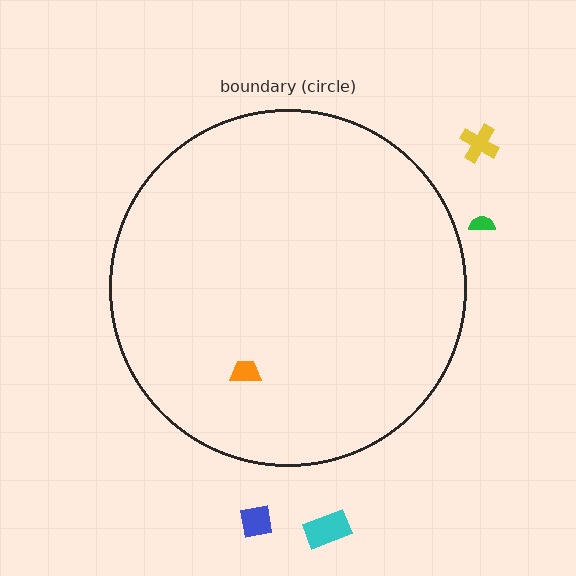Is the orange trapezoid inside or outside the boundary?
Inside.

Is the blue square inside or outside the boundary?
Outside.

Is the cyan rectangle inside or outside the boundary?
Outside.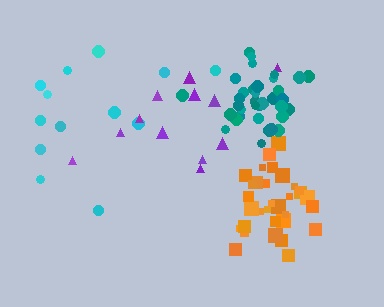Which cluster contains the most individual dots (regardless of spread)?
Teal (35).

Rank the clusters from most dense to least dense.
teal, orange, purple, cyan.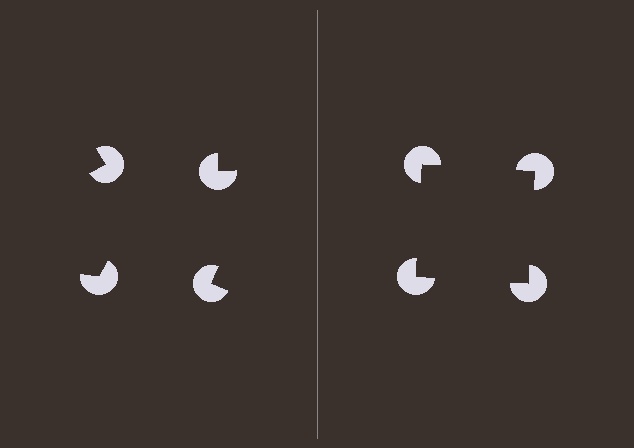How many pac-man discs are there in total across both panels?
8 — 4 on each side.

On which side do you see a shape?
An illusory square appears on the right side. On the left side the wedge cuts are rotated, so no coherent shape forms.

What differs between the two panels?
The pac-man discs are positioned identically on both sides; only the wedge orientations differ. On the right they align to a square; on the left they are misaligned.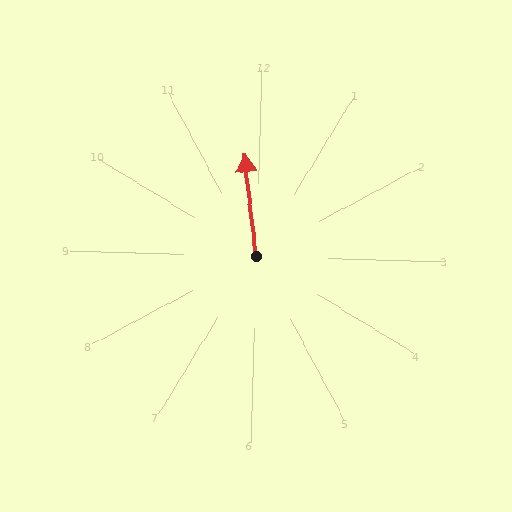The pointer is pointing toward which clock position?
Roughly 12 o'clock.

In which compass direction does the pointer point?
North.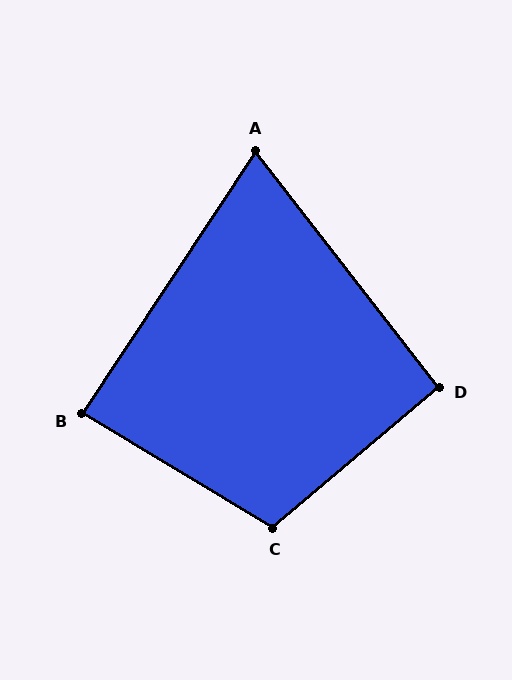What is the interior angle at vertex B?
Approximately 88 degrees (approximately right).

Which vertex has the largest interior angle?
C, at approximately 109 degrees.